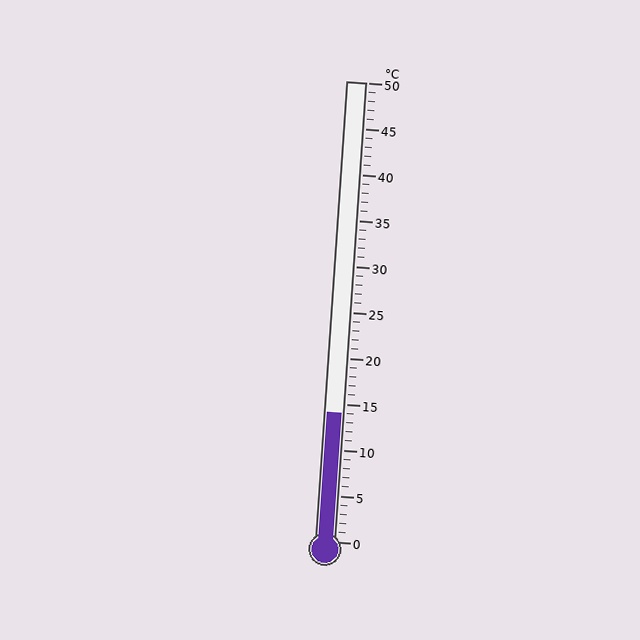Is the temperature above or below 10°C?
The temperature is above 10°C.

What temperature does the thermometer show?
The thermometer shows approximately 14°C.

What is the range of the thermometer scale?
The thermometer scale ranges from 0°C to 50°C.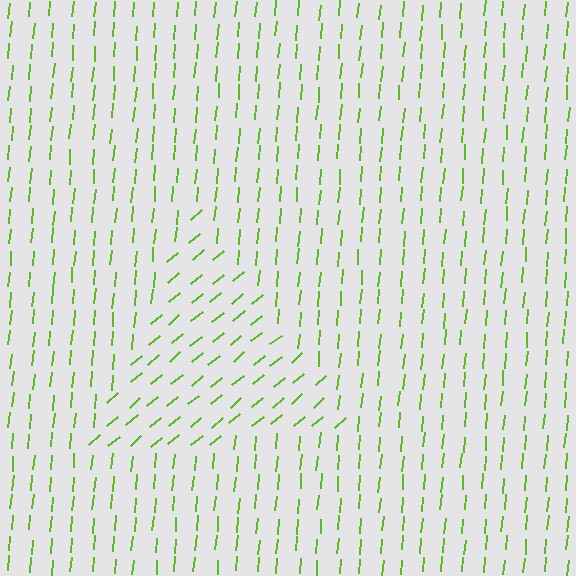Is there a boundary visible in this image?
Yes, there is a texture boundary formed by a change in line orientation.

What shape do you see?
I see a triangle.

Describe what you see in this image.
The image is filled with small lime line segments. A triangle region in the image has lines oriented differently from the surrounding lines, creating a visible texture boundary.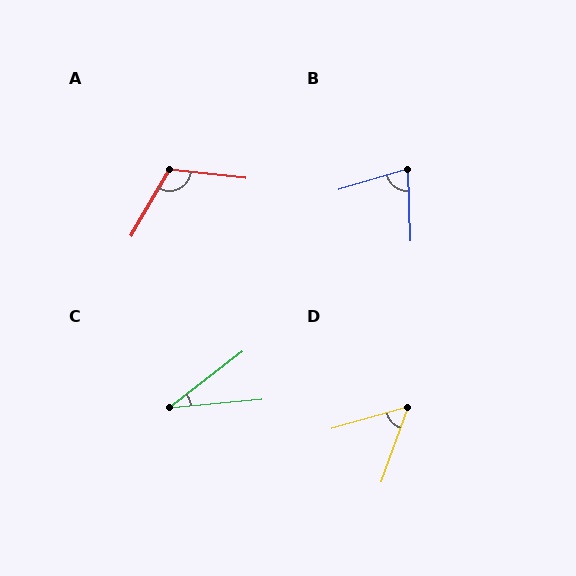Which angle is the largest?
A, at approximately 113 degrees.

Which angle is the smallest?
C, at approximately 32 degrees.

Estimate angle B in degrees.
Approximately 75 degrees.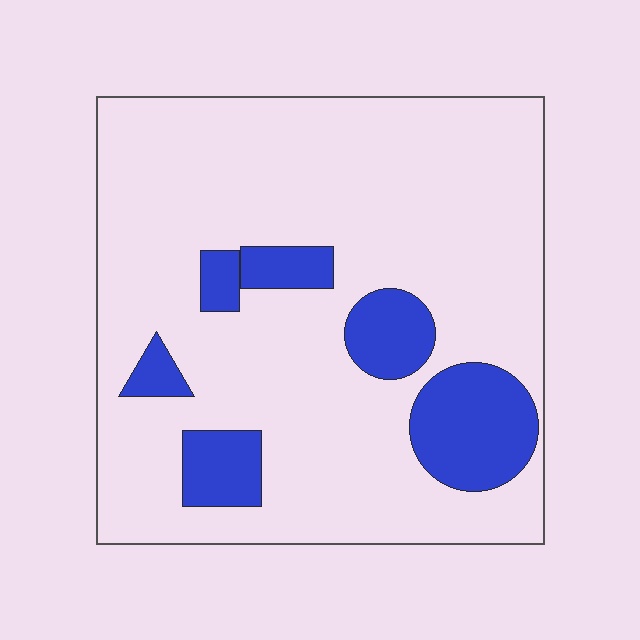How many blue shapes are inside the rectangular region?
6.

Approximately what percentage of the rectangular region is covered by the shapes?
Approximately 15%.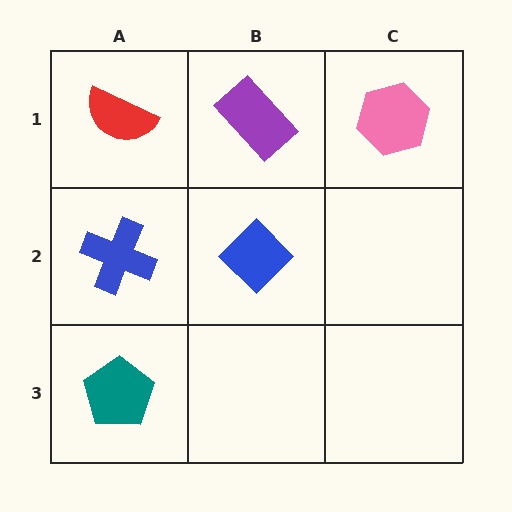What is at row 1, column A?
A red semicircle.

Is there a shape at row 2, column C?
No, that cell is empty.